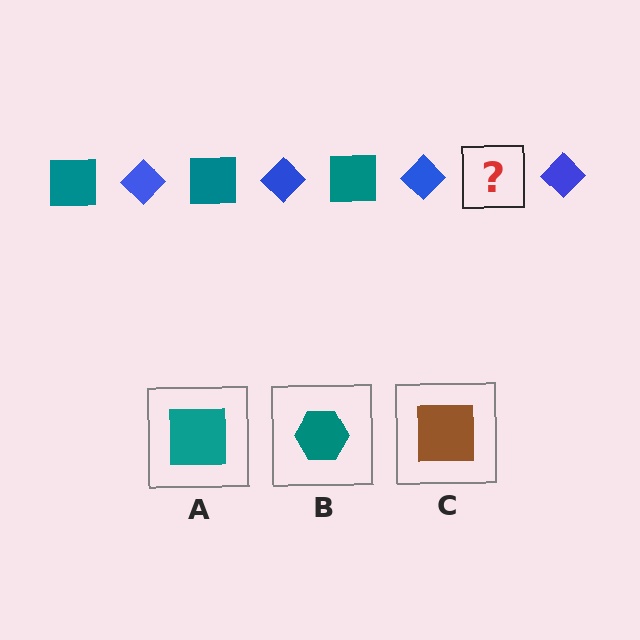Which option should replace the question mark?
Option A.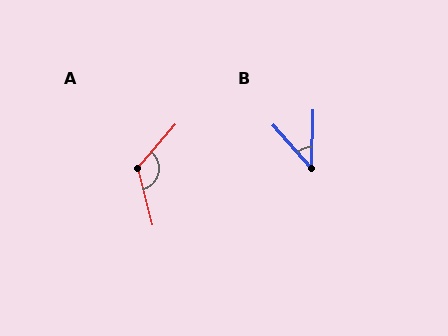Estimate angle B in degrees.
Approximately 43 degrees.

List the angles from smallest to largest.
B (43°), A (124°).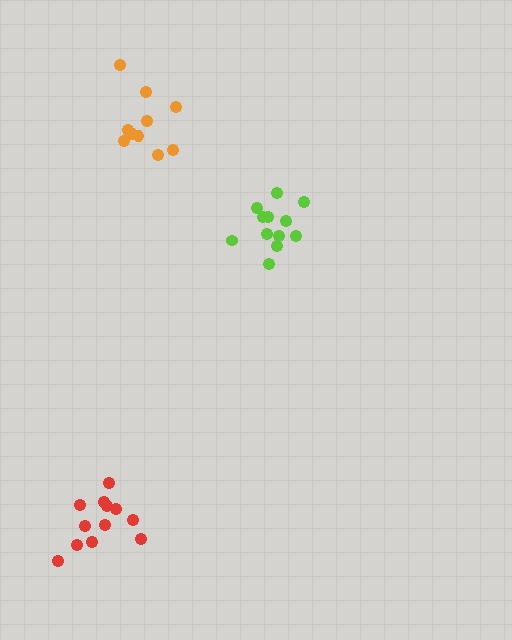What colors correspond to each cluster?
The clusters are colored: orange, lime, red.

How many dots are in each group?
Group 1: 10 dots, Group 2: 12 dots, Group 3: 12 dots (34 total).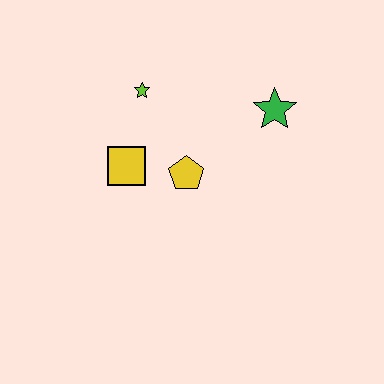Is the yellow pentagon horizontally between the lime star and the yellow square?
No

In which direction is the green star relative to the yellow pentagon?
The green star is to the right of the yellow pentagon.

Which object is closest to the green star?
The yellow pentagon is closest to the green star.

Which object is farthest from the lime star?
The green star is farthest from the lime star.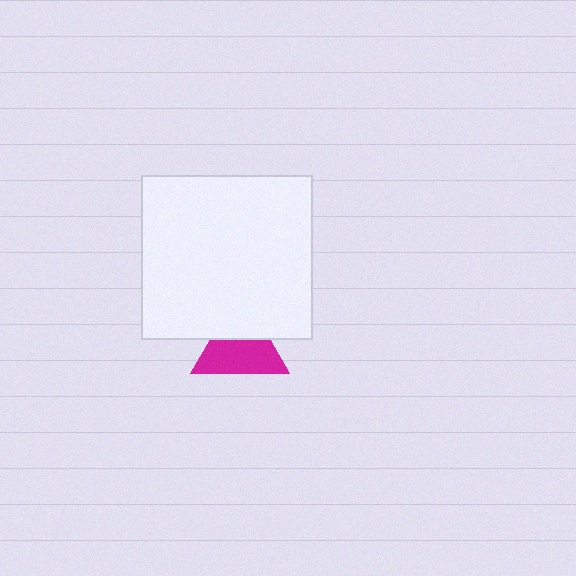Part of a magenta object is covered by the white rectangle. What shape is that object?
It is a triangle.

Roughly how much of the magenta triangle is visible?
About half of it is visible (roughly 64%).